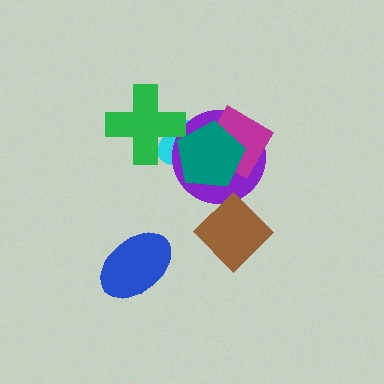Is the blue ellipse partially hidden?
No, no other shape covers it.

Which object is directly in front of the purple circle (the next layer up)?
The magenta diamond is directly in front of the purple circle.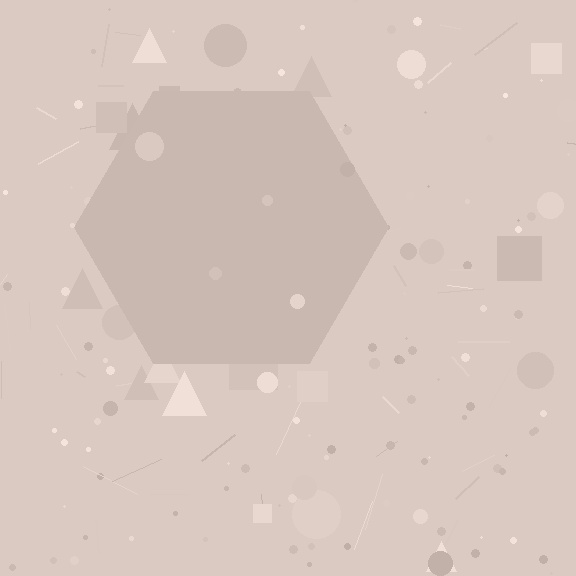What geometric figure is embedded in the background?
A hexagon is embedded in the background.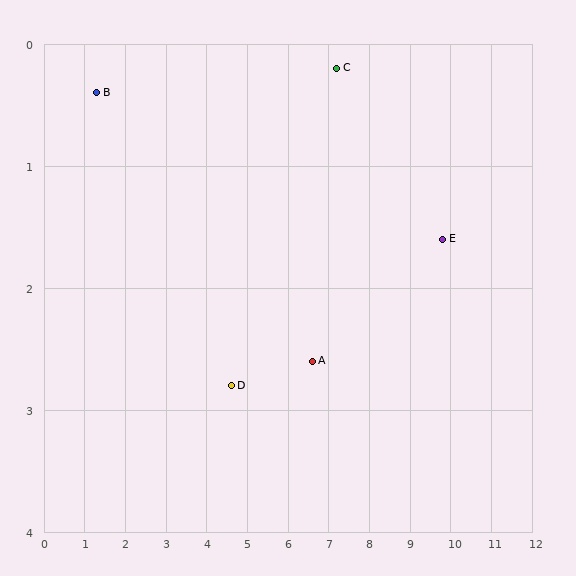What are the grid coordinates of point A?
Point A is at approximately (6.6, 2.6).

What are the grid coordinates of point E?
Point E is at approximately (9.8, 1.6).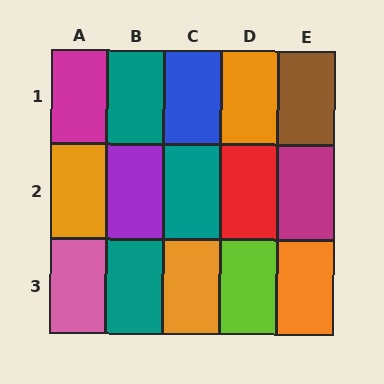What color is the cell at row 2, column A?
Orange.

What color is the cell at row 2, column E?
Magenta.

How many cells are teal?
3 cells are teal.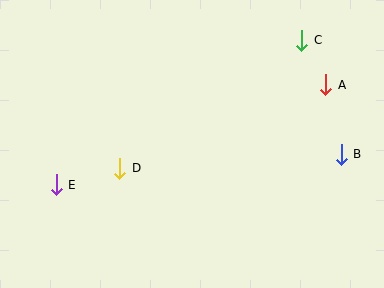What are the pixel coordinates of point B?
Point B is at (341, 154).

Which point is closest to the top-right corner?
Point C is closest to the top-right corner.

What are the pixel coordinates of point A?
Point A is at (326, 85).